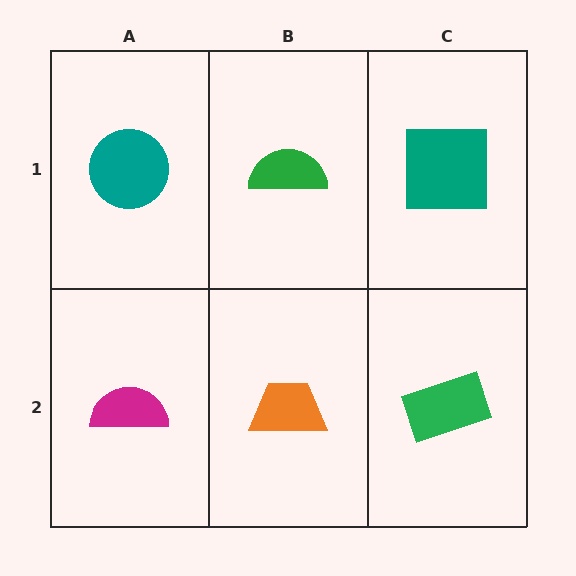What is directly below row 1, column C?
A green rectangle.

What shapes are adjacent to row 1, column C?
A green rectangle (row 2, column C), a green semicircle (row 1, column B).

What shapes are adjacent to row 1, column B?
An orange trapezoid (row 2, column B), a teal circle (row 1, column A), a teal square (row 1, column C).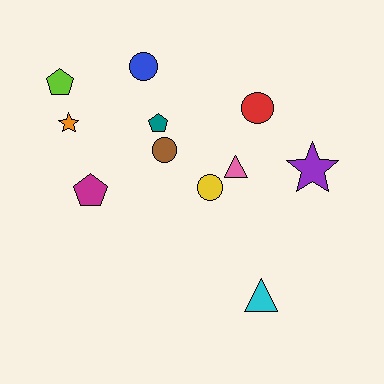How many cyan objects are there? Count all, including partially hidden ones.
There is 1 cyan object.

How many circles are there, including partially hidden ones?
There are 4 circles.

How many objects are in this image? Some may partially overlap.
There are 11 objects.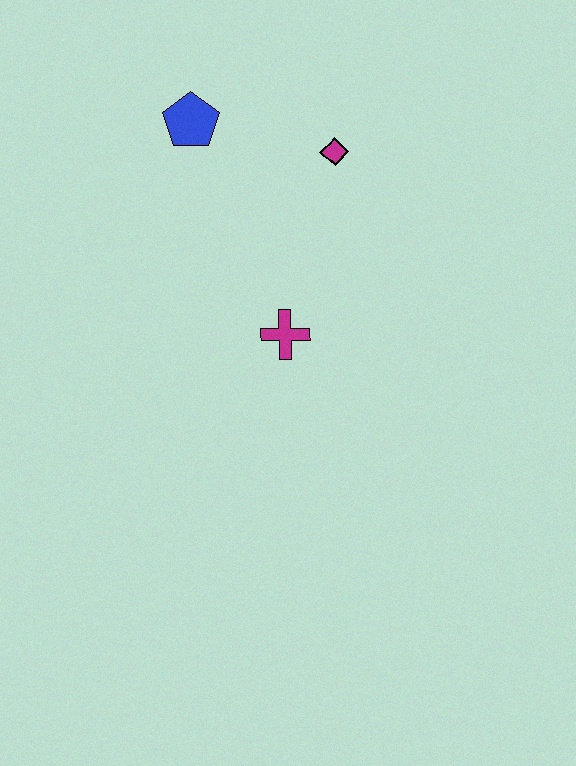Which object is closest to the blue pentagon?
The magenta diamond is closest to the blue pentagon.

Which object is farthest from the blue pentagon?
The magenta cross is farthest from the blue pentagon.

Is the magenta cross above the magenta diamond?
No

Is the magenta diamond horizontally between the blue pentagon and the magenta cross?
No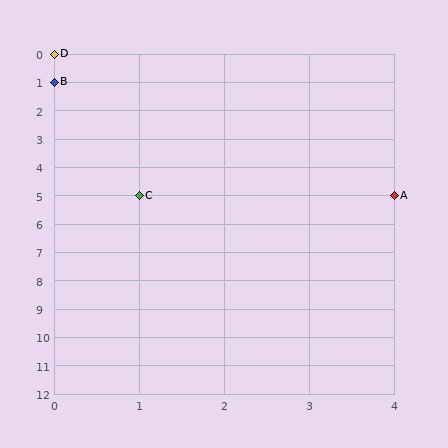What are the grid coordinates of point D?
Point D is at grid coordinates (0, 0).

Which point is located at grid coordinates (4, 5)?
Point A is at (4, 5).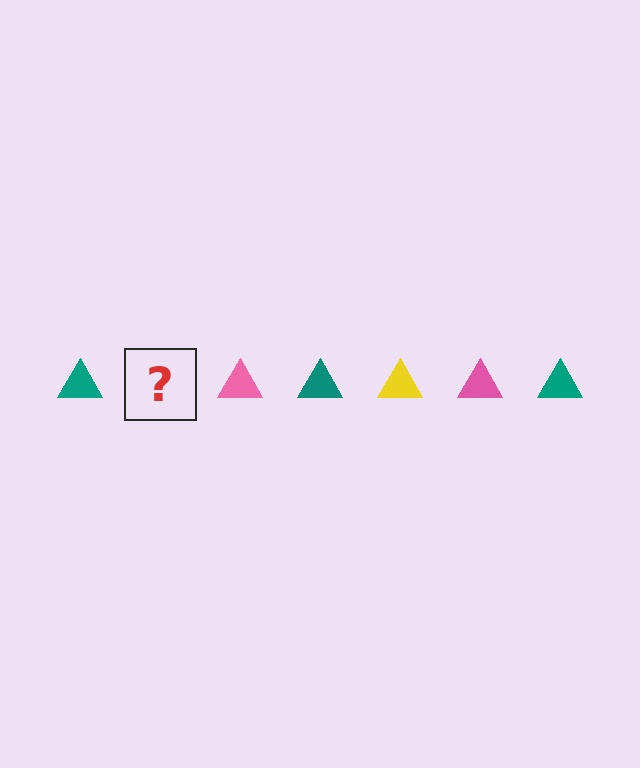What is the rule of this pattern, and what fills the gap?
The rule is that the pattern cycles through teal, yellow, pink triangles. The gap should be filled with a yellow triangle.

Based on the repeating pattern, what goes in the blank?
The blank should be a yellow triangle.